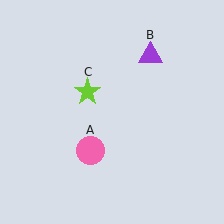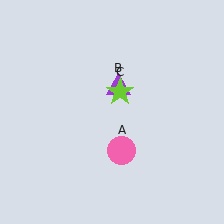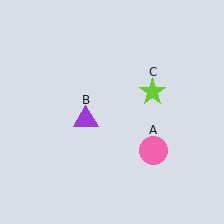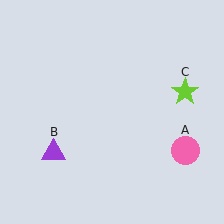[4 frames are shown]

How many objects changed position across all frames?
3 objects changed position: pink circle (object A), purple triangle (object B), lime star (object C).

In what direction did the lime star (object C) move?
The lime star (object C) moved right.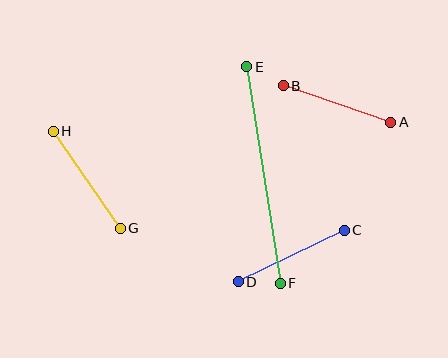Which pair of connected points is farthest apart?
Points E and F are farthest apart.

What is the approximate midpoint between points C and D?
The midpoint is at approximately (291, 256) pixels.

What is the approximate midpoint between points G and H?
The midpoint is at approximately (87, 180) pixels.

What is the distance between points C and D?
The distance is approximately 118 pixels.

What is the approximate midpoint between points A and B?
The midpoint is at approximately (337, 104) pixels.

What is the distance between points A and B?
The distance is approximately 114 pixels.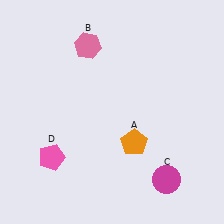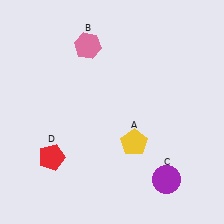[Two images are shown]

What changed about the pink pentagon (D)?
In Image 1, D is pink. In Image 2, it changed to red.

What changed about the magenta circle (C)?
In Image 1, C is magenta. In Image 2, it changed to purple.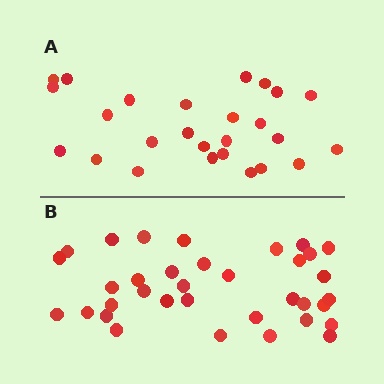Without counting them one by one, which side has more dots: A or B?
Region B (the bottom region) has more dots.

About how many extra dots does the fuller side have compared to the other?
Region B has roughly 8 or so more dots than region A.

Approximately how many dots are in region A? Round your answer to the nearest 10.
About 30 dots. (The exact count is 26, which rounds to 30.)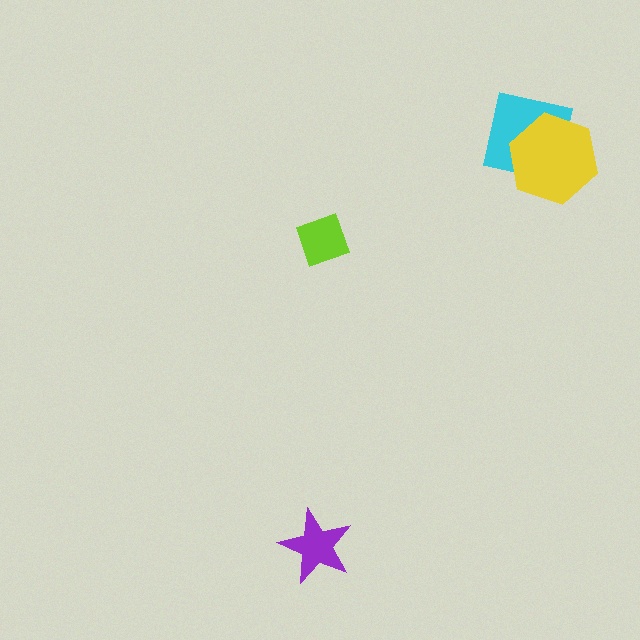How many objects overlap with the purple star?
0 objects overlap with the purple star.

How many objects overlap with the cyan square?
1 object overlaps with the cyan square.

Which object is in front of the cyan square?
The yellow hexagon is in front of the cyan square.